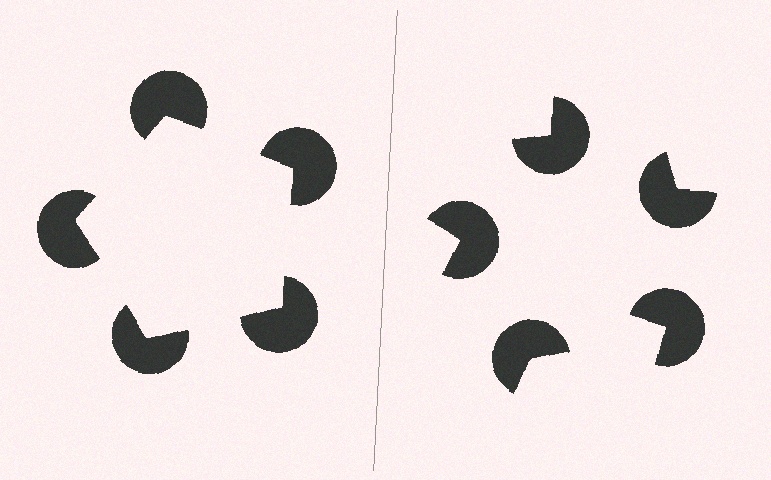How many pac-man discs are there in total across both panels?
10 — 5 on each side.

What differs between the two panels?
The pac-man discs are positioned identically on both sides; only the wedge orientations differ. On the left they align to a pentagon; on the right they are misaligned.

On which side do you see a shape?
An illusory pentagon appears on the left side. On the right side the wedge cuts are rotated, so no coherent shape forms.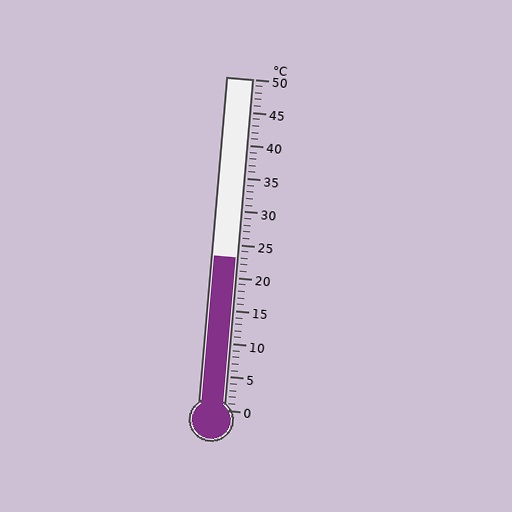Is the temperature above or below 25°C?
The temperature is below 25°C.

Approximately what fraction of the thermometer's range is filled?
The thermometer is filled to approximately 45% of its range.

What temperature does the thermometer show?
The thermometer shows approximately 23°C.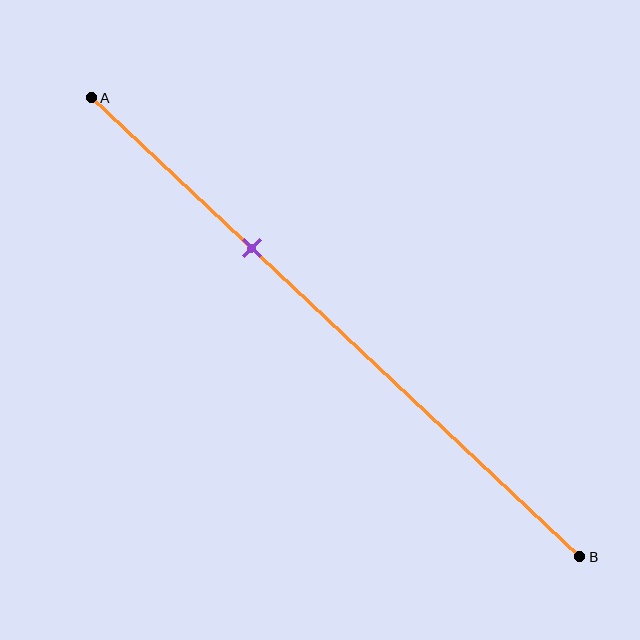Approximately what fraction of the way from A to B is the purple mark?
The purple mark is approximately 35% of the way from A to B.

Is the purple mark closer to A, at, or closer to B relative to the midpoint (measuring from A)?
The purple mark is closer to point A than the midpoint of segment AB.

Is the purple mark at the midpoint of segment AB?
No, the mark is at about 35% from A, not at the 50% midpoint.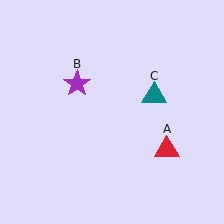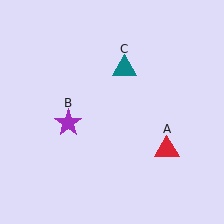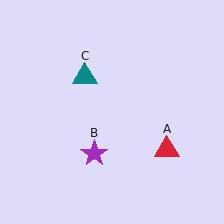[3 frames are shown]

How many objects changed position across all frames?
2 objects changed position: purple star (object B), teal triangle (object C).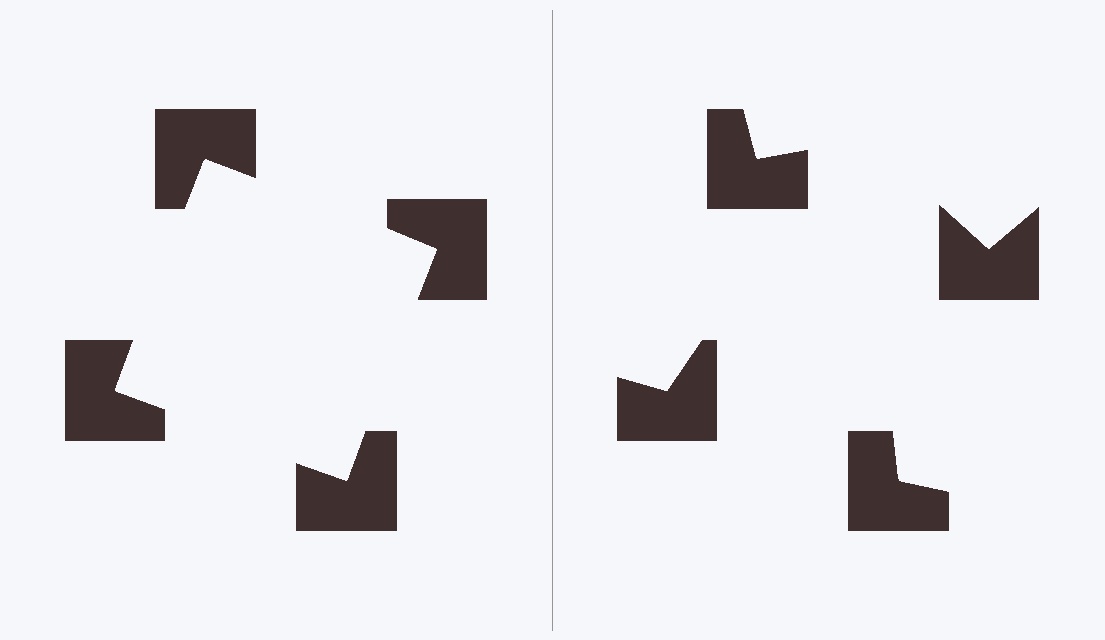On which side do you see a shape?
An illusory square appears on the left side. On the right side the wedge cuts are rotated, so no coherent shape forms.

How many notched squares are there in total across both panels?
8 — 4 on each side.